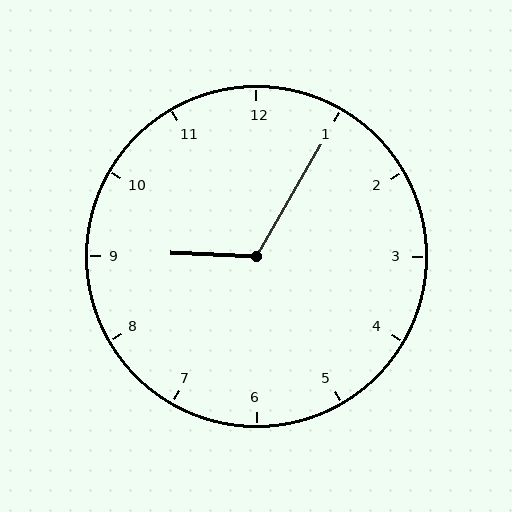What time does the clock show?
9:05.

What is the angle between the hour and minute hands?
Approximately 118 degrees.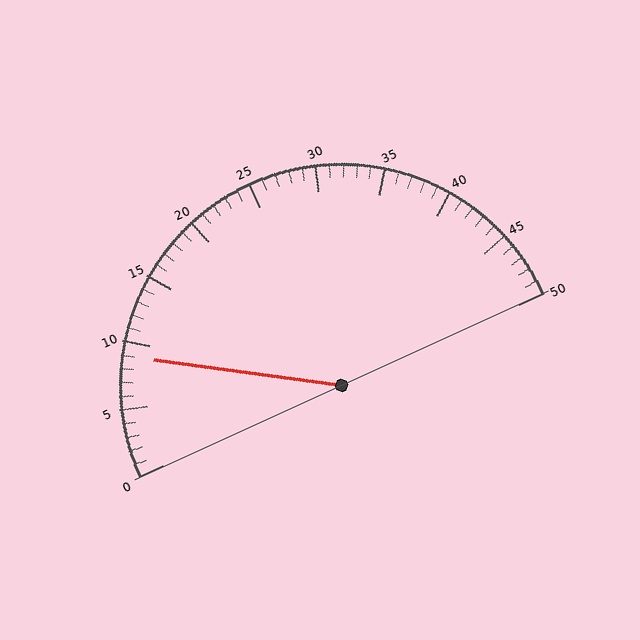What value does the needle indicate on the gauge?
The needle indicates approximately 9.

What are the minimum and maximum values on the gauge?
The gauge ranges from 0 to 50.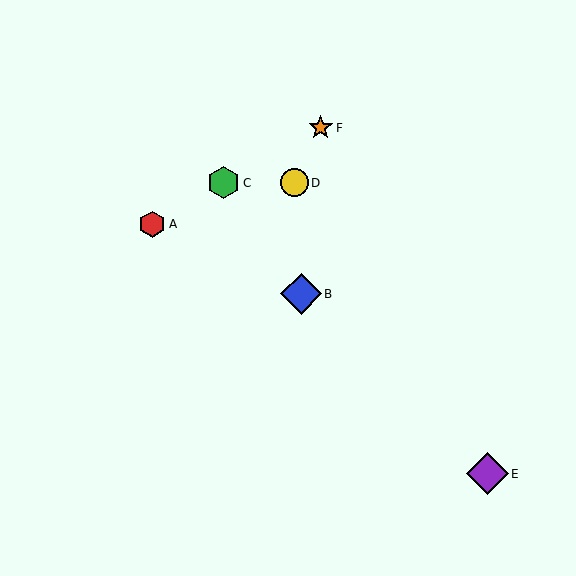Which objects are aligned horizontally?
Objects C, D are aligned horizontally.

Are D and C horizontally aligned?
Yes, both are at y≈183.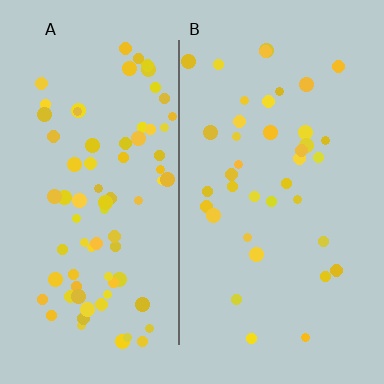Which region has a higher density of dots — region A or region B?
A (the left).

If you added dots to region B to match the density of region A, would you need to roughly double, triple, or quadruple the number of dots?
Approximately double.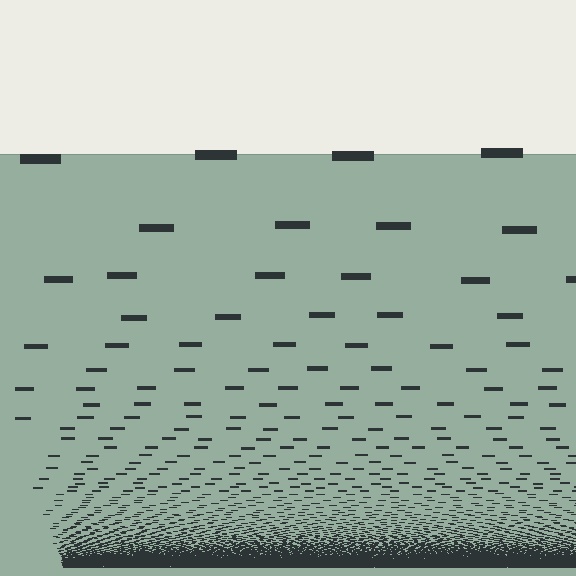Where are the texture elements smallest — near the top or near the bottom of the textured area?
Near the bottom.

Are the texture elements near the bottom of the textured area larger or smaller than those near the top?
Smaller. The gradient is inverted — elements near the bottom are smaller and denser.